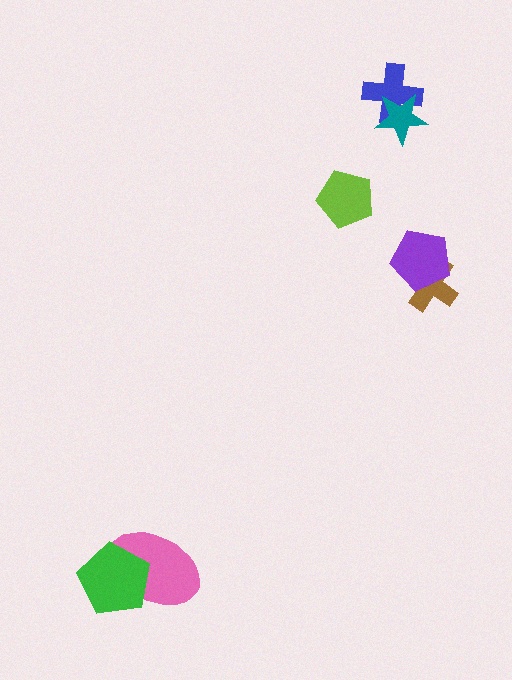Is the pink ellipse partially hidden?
Yes, it is partially covered by another shape.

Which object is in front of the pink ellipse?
The green pentagon is in front of the pink ellipse.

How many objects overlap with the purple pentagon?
1 object overlaps with the purple pentagon.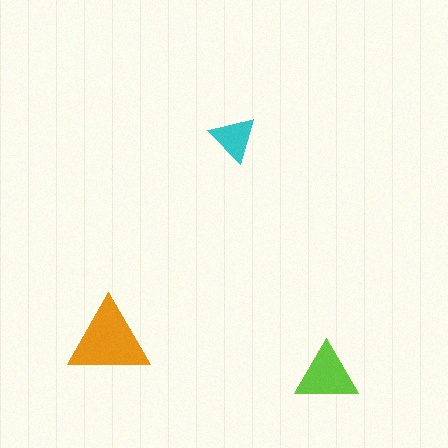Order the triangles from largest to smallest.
the orange one, the lime one, the cyan one.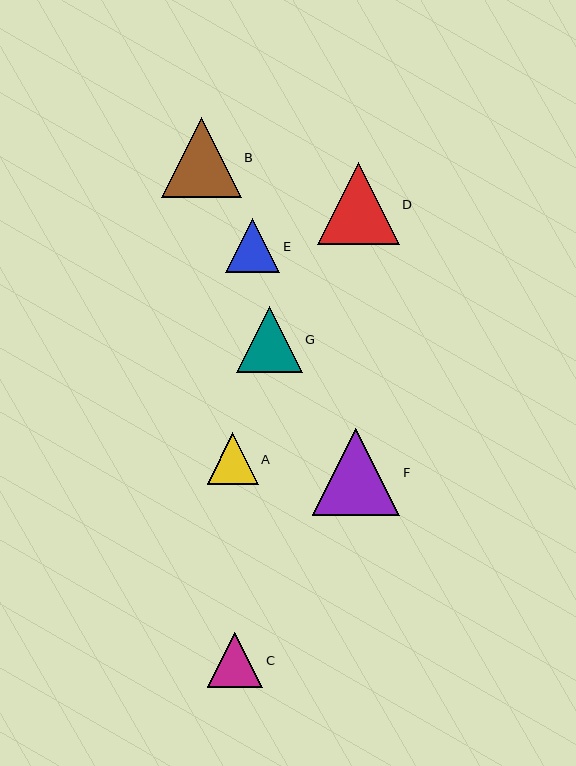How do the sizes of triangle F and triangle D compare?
Triangle F and triangle D are approximately the same size.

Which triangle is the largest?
Triangle F is the largest with a size of approximately 87 pixels.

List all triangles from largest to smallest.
From largest to smallest: F, D, B, G, C, E, A.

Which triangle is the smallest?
Triangle A is the smallest with a size of approximately 51 pixels.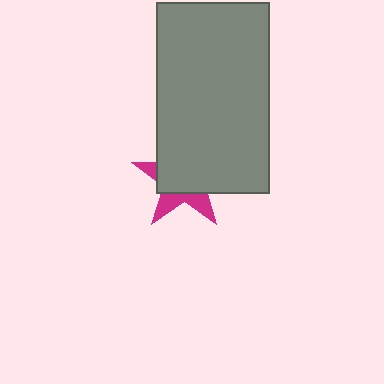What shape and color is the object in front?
The object in front is a gray rectangle.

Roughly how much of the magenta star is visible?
A small part of it is visible (roughly 34%).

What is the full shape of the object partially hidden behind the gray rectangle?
The partially hidden object is a magenta star.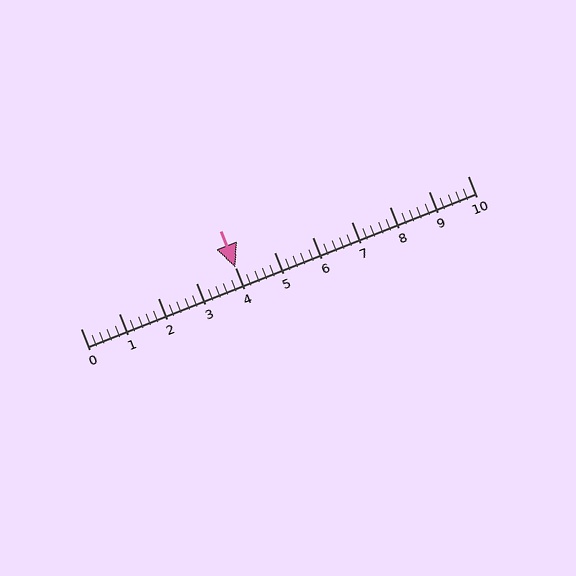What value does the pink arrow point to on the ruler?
The pink arrow points to approximately 4.0.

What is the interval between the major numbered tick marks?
The major tick marks are spaced 1 units apart.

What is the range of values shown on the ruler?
The ruler shows values from 0 to 10.